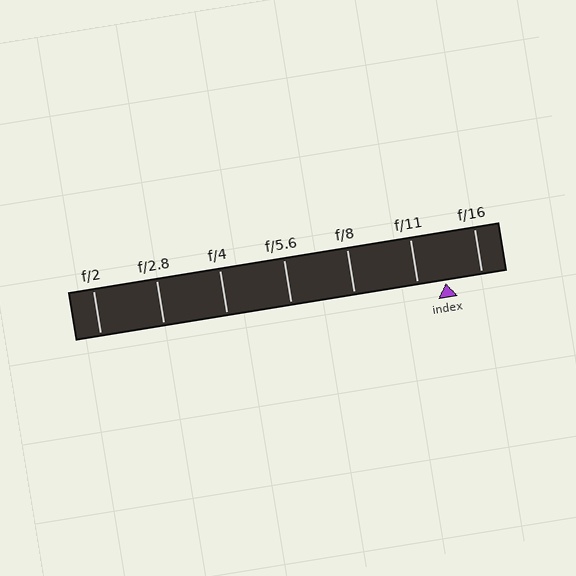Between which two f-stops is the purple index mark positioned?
The index mark is between f/11 and f/16.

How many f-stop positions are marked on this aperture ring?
There are 7 f-stop positions marked.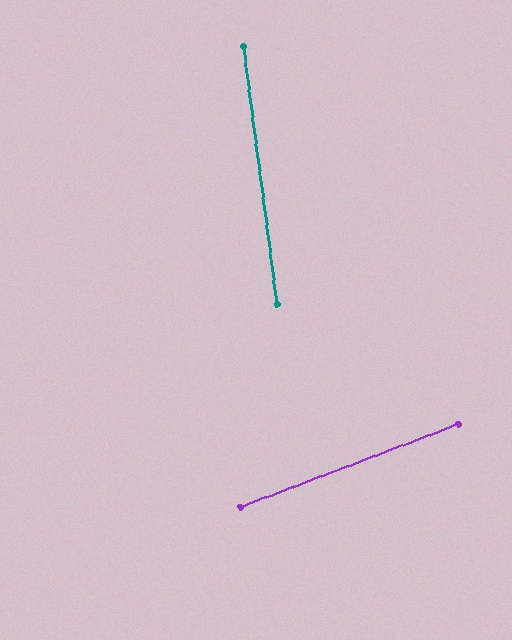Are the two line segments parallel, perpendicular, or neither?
Neither parallel nor perpendicular — they differ by about 77°.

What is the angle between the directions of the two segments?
Approximately 77 degrees.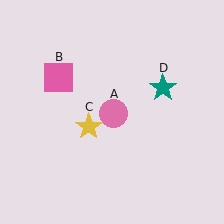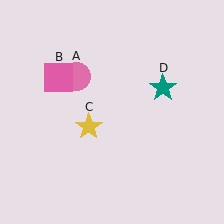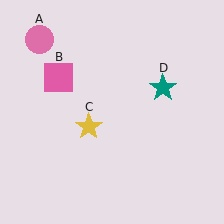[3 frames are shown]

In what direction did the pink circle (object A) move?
The pink circle (object A) moved up and to the left.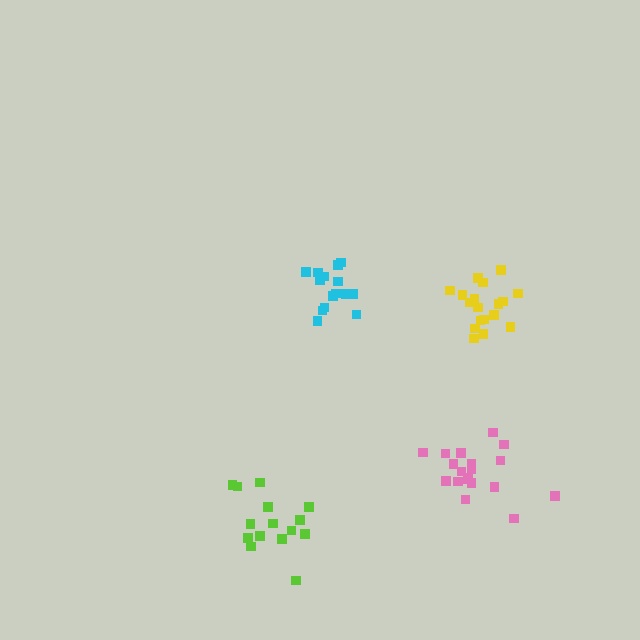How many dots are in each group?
Group 1: 19 dots, Group 2: 15 dots, Group 3: 15 dots, Group 4: 18 dots (67 total).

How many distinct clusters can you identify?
There are 4 distinct clusters.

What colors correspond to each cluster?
The clusters are colored: pink, lime, cyan, yellow.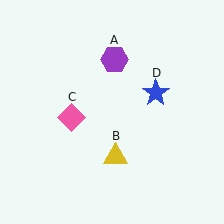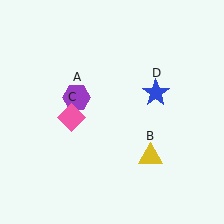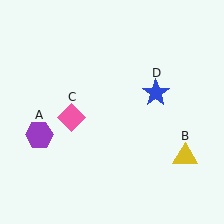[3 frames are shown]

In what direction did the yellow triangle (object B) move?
The yellow triangle (object B) moved right.